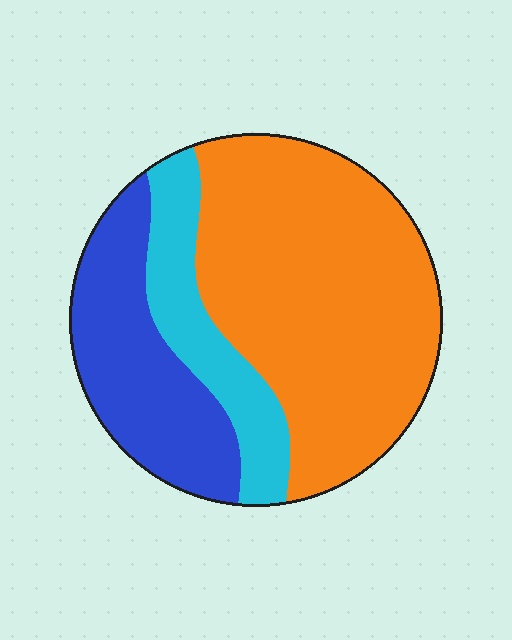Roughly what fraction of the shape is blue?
Blue takes up about one quarter (1/4) of the shape.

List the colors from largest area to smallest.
From largest to smallest: orange, blue, cyan.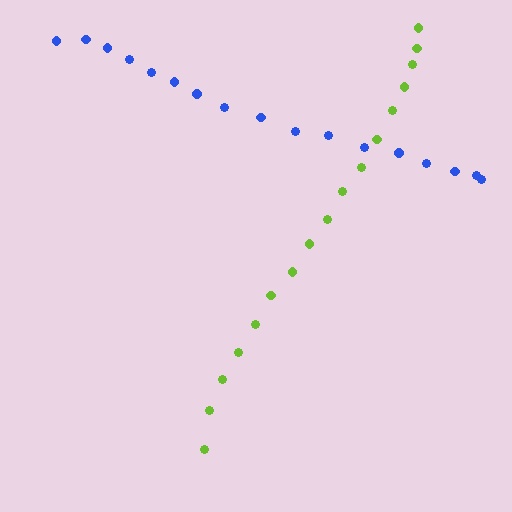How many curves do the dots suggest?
There are 2 distinct paths.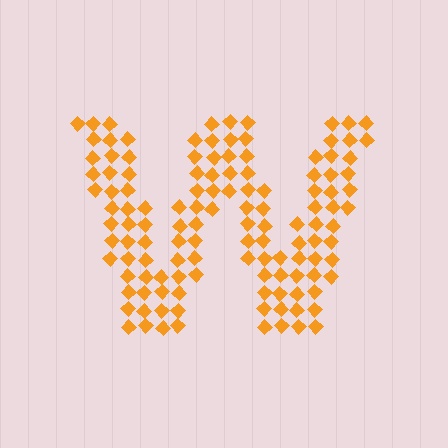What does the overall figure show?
The overall figure shows the letter W.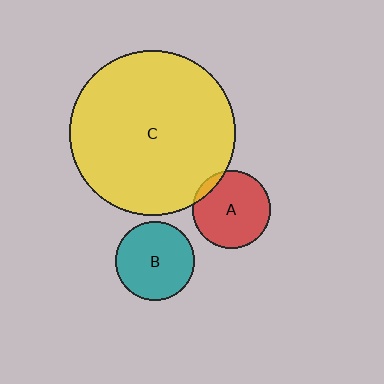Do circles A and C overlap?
Yes.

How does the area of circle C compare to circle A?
Approximately 4.5 times.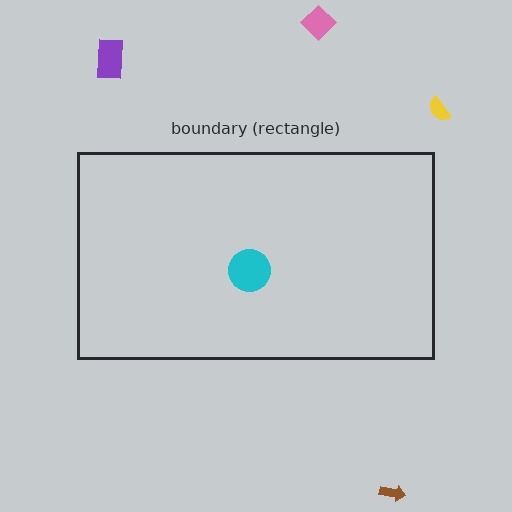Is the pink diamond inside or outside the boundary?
Outside.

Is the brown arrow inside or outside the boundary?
Outside.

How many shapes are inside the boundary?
1 inside, 4 outside.